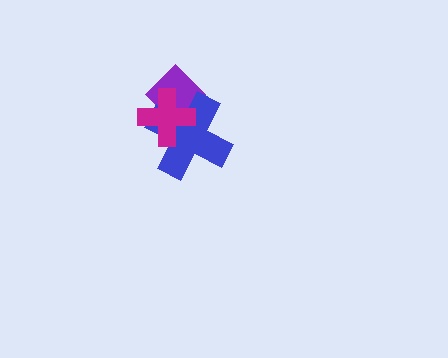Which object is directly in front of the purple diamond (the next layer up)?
The blue cross is directly in front of the purple diamond.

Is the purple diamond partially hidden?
Yes, it is partially covered by another shape.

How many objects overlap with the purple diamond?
2 objects overlap with the purple diamond.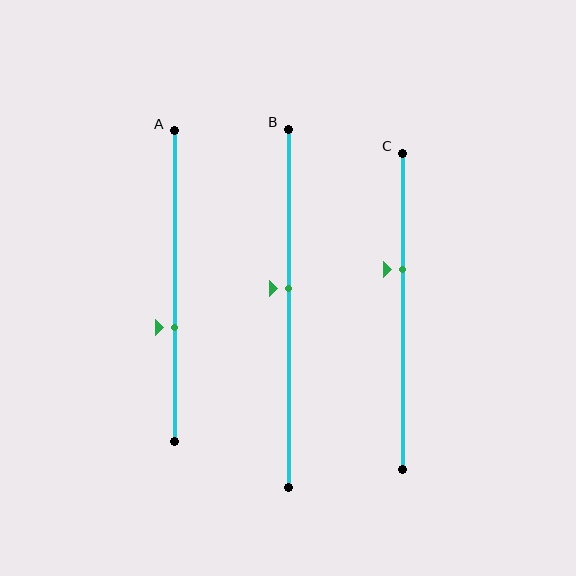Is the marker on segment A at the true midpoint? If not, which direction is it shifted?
No, the marker on segment A is shifted downward by about 13% of the segment length.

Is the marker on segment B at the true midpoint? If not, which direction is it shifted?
No, the marker on segment B is shifted upward by about 6% of the segment length.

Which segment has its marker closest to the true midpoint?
Segment B has its marker closest to the true midpoint.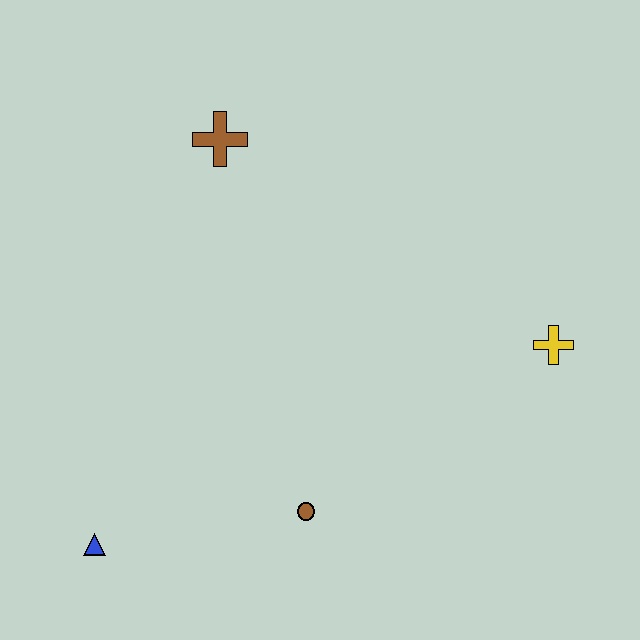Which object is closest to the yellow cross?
The brown circle is closest to the yellow cross.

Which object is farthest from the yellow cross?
The blue triangle is farthest from the yellow cross.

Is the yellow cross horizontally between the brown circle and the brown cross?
No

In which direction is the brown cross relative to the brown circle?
The brown cross is above the brown circle.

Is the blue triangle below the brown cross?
Yes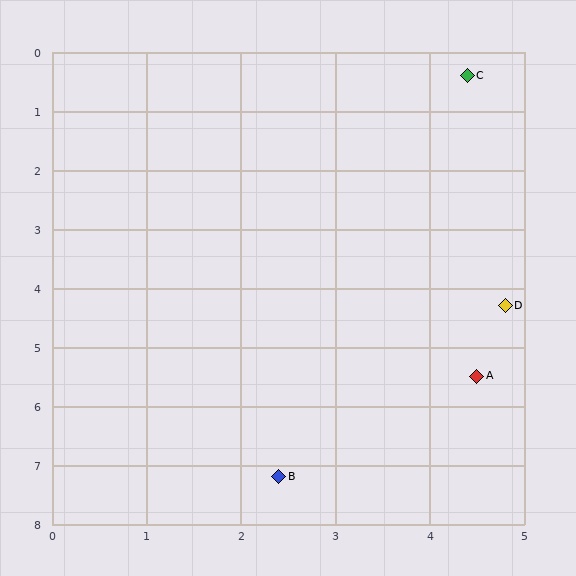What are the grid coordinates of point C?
Point C is at approximately (4.4, 0.4).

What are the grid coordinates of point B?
Point B is at approximately (2.4, 7.2).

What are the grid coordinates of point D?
Point D is at approximately (4.8, 4.3).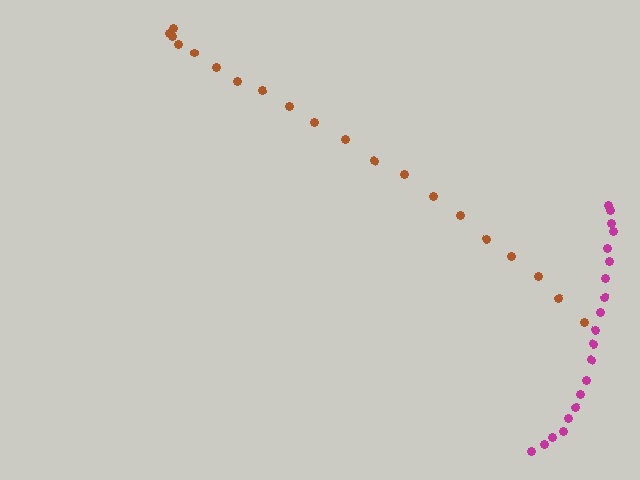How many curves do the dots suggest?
There are 2 distinct paths.